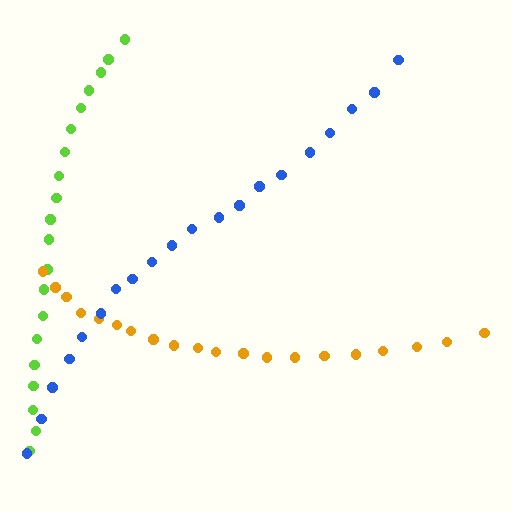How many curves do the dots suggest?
There are 3 distinct paths.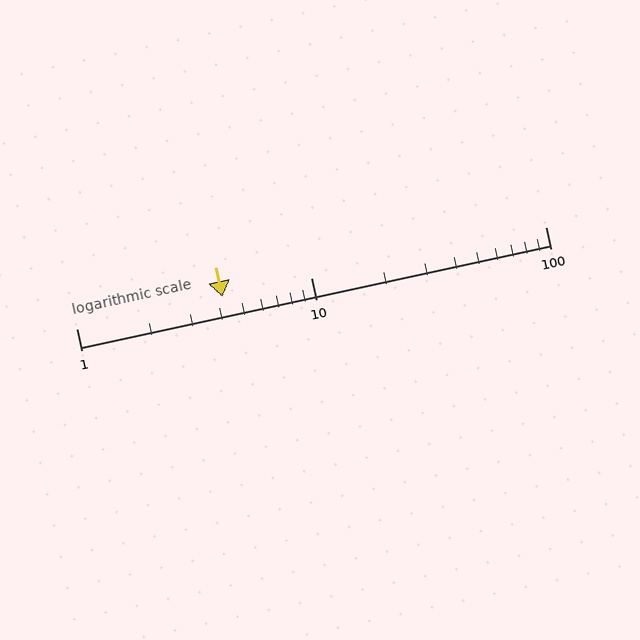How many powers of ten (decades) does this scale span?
The scale spans 2 decades, from 1 to 100.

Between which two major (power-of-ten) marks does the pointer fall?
The pointer is between 1 and 10.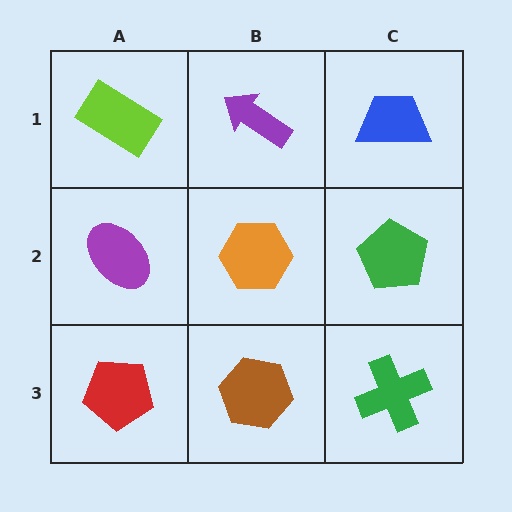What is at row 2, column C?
A green pentagon.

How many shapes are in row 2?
3 shapes.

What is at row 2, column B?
An orange hexagon.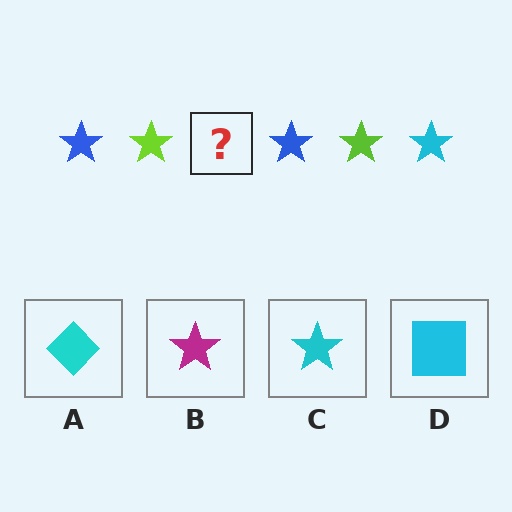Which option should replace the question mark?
Option C.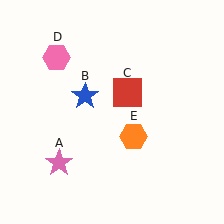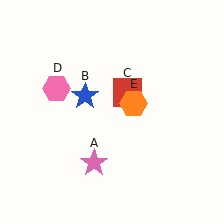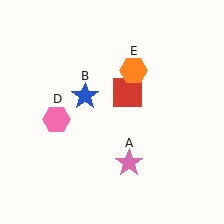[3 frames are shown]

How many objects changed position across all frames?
3 objects changed position: pink star (object A), pink hexagon (object D), orange hexagon (object E).